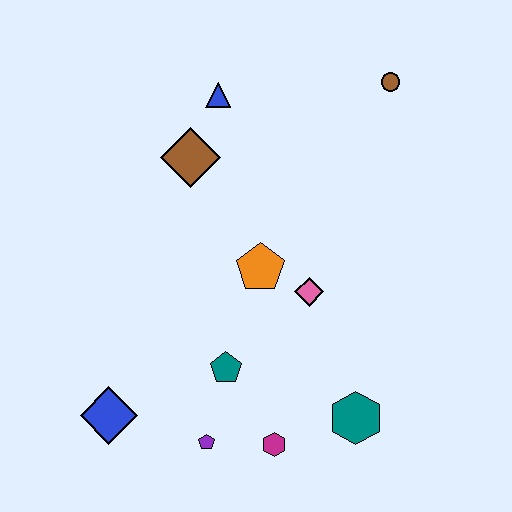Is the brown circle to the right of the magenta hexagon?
Yes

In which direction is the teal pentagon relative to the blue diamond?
The teal pentagon is to the right of the blue diamond.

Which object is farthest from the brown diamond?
The teal hexagon is farthest from the brown diamond.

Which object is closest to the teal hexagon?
The magenta hexagon is closest to the teal hexagon.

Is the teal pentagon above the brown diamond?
No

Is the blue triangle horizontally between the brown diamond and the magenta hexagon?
Yes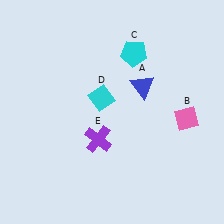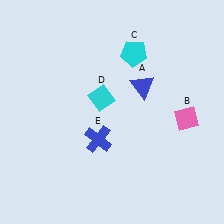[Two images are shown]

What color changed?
The cross (E) changed from purple in Image 1 to blue in Image 2.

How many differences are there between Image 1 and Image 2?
There is 1 difference between the two images.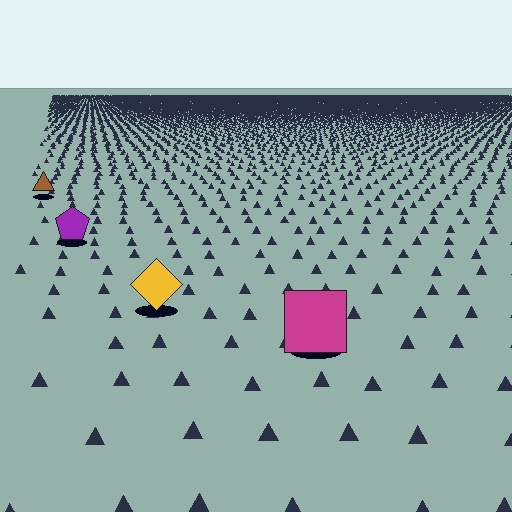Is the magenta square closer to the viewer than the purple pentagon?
Yes. The magenta square is closer — you can tell from the texture gradient: the ground texture is coarser near it.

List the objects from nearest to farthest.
From nearest to farthest: the magenta square, the yellow diamond, the purple pentagon, the brown triangle.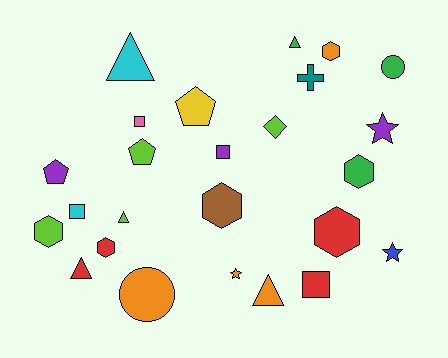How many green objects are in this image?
There are 3 green objects.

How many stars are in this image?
There are 3 stars.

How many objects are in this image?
There are 25 objects.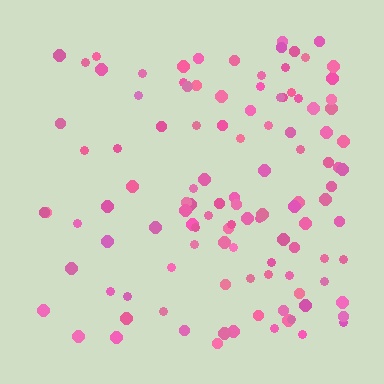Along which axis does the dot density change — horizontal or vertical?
Horizontal.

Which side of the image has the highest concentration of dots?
The right.